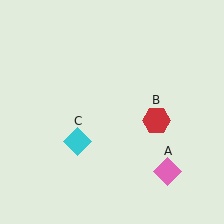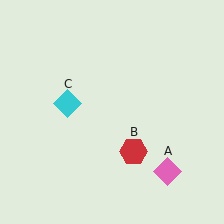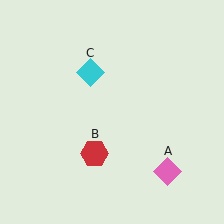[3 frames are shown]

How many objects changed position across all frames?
2 objects changed position: red hexagon (object B), cyan diamond (object C).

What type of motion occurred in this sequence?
The red hexagon (object B), cyan diamond (object C) rotated clockwise around the center of the scene.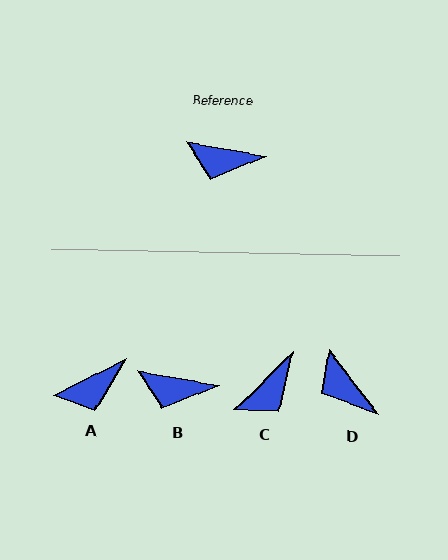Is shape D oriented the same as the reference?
No, it is off by about 42 degrees.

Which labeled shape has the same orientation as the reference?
B.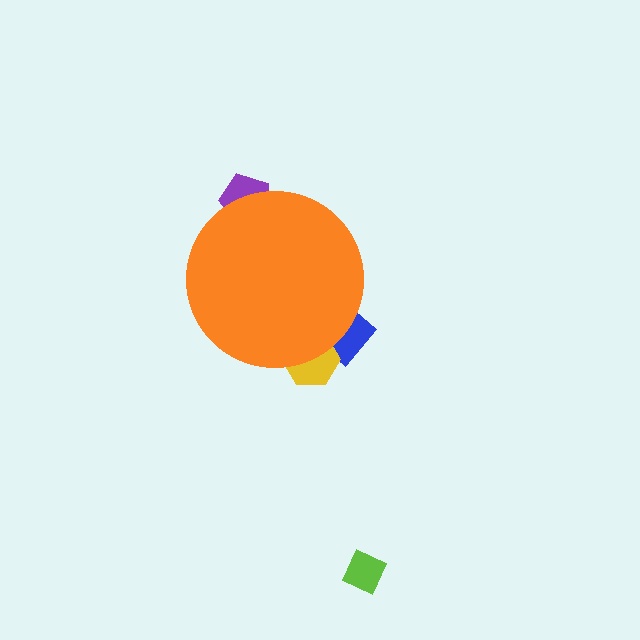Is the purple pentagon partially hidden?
Yes, the purple pentagon is partially hidden behind the orange circle.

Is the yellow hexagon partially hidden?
Yes, the yellow hexagon is partially hidden behind the orange circle.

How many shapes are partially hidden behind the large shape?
3 shapes are partially hidden.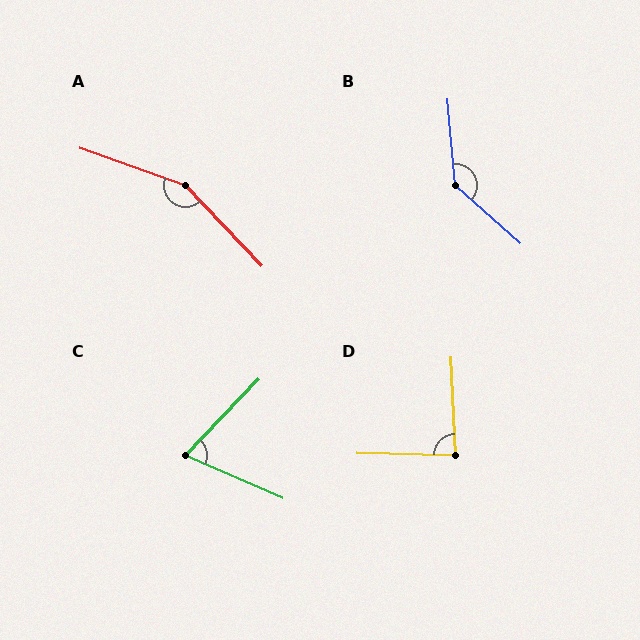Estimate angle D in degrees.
Approximately 86 degrees.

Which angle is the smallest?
C, at approximately 70 degrees.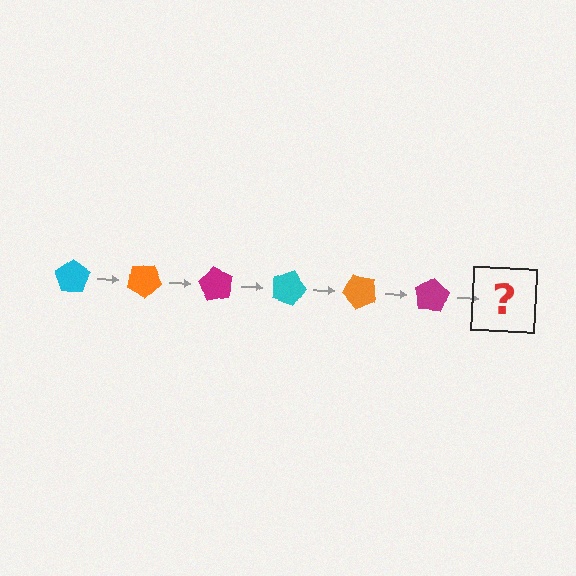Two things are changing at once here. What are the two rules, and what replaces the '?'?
The two rules are that it rotates 30 degrees each step and the color cycles through cyan, orange, and magenta. The '?' should be a cyan pentagon, rotated 180 degrees from the start.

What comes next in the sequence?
The next element should be a cyan pentagon, rotated 180 degrees from the start.